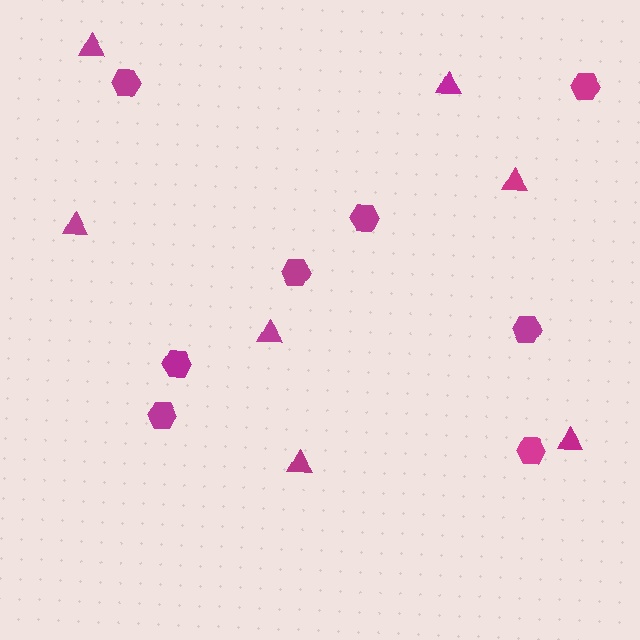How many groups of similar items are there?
There are 2 groups: one group of triangles (7) and one group of hexagons (8).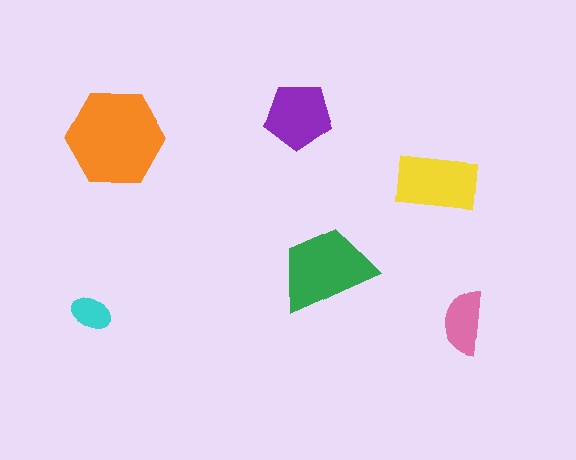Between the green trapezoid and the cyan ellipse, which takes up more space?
The green trapezoid.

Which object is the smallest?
The cyan ellipse.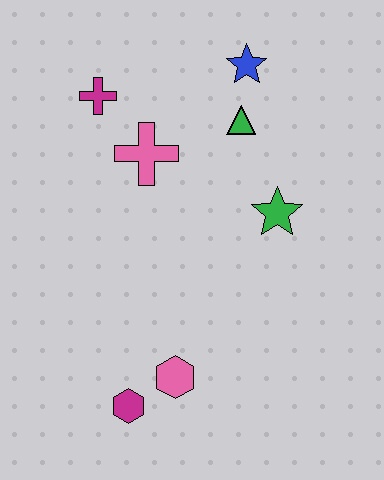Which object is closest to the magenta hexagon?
The pink hexagon is closest to the magenta hexagon.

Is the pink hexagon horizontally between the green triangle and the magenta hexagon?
Yes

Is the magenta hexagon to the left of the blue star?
Yes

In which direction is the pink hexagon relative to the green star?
The pink hexagon is below the green star.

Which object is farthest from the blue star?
The magenta hexagon is farthest from the blue star.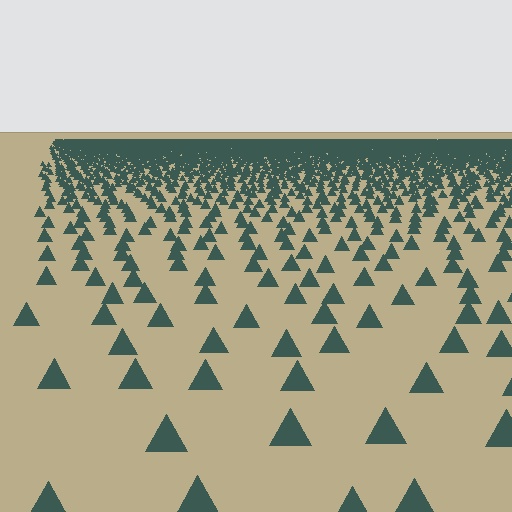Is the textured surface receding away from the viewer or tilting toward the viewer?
The surface is receding away from the viewer. Texture elements get smaller and denser toward the top.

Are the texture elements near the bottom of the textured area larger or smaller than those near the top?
Larger. Near the bottom, elements are closer to the viewer and appear at a bigger on-screen size.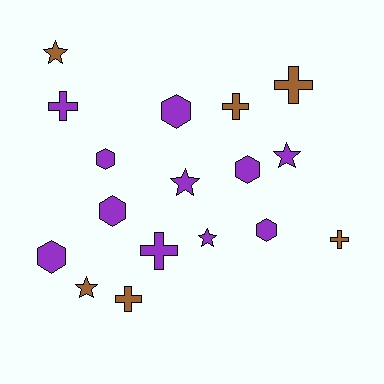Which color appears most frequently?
Purple, with 11 objects.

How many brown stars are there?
There are 2 brown stars.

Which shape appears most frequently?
Hexagon, with 6 objects.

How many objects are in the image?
There are 17 objects.